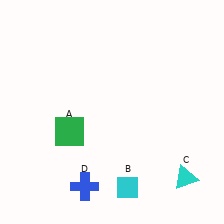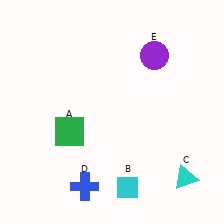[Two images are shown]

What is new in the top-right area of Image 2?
A purple circle (E) was added in the top-right area of Image 2.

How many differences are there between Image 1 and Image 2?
There is 1 difference between the two images.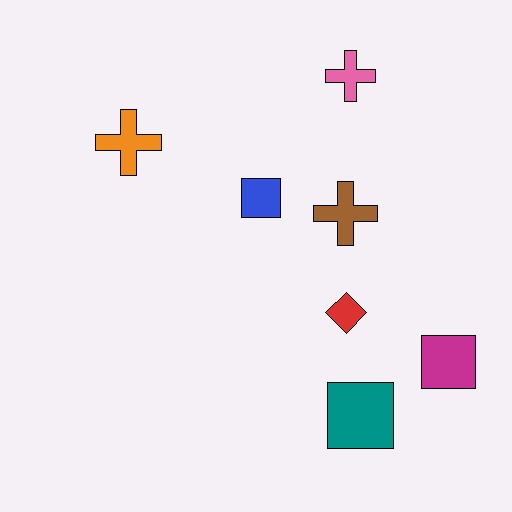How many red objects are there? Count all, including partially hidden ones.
There is 1 red object.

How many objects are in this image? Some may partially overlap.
There are 7 objects.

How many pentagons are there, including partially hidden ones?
There are no pentagons.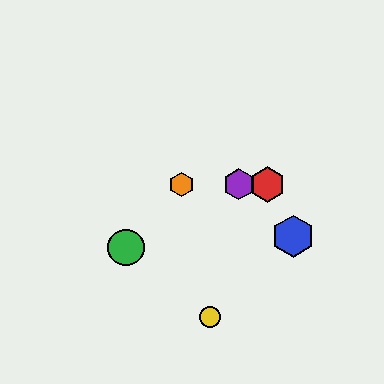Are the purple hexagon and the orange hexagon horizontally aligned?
Yes, both are at y≈184.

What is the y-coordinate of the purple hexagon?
The purple hexagon is at y≈184.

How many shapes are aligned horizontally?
3 shapes (the red hexagon, the purple hexagon, the orange hexagon) are aligned horizontally.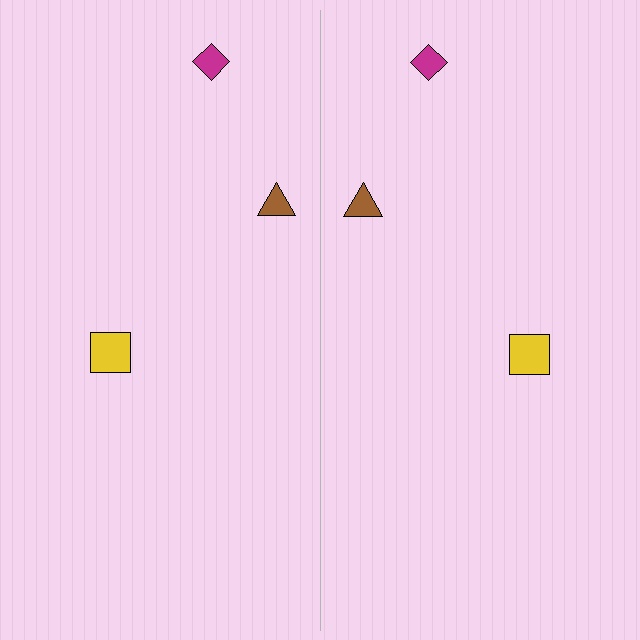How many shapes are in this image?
There are 6 shapes in this image.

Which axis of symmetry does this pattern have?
The pattern has a vertical axis of symmetry running through the center of the image.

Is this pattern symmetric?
Yes, this pattern has bilateral (reflection) symmetry.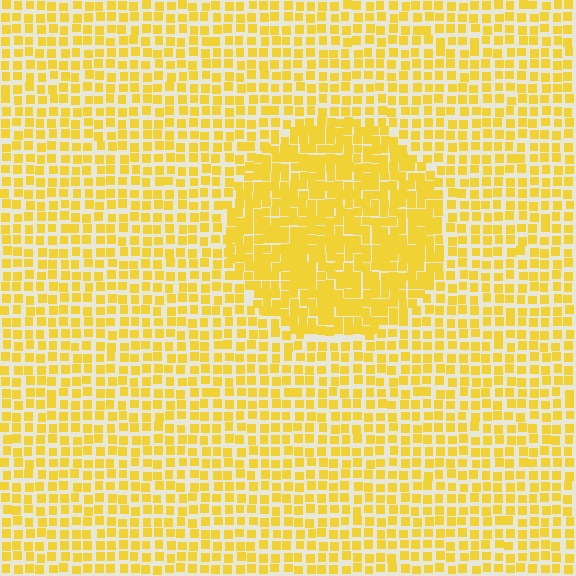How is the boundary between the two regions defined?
The boundary is defined by a change in element density (approximately 1.7x ratio). All elements are the same color, size, and shape.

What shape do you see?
I see a circle.